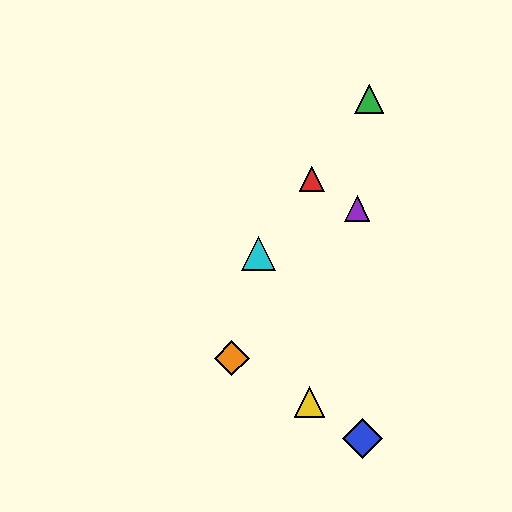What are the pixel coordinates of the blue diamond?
The blue diamond is at (363, 439).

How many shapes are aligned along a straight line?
3 shapes (the red triangle, the green triangle, the cyan triangle) are aligned along a straight line.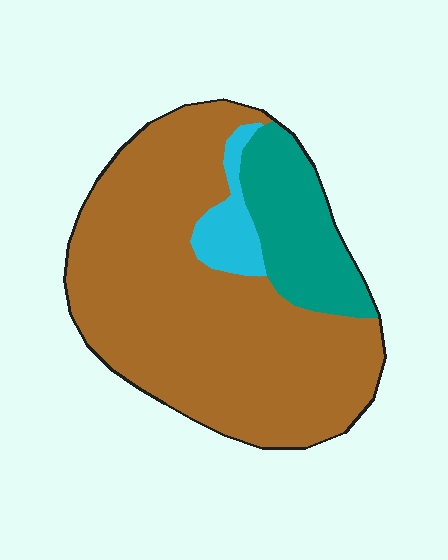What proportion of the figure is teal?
Teal takes up about one fifth (1/5) of the figure.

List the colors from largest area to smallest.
From largest to smallest: brown, teal, cyan.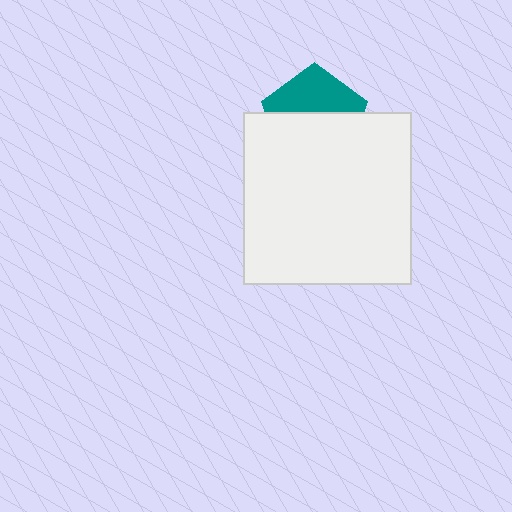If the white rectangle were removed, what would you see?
You would see the complete teal pentagon.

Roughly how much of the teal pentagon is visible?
A small part of it is visible (roughly 41%).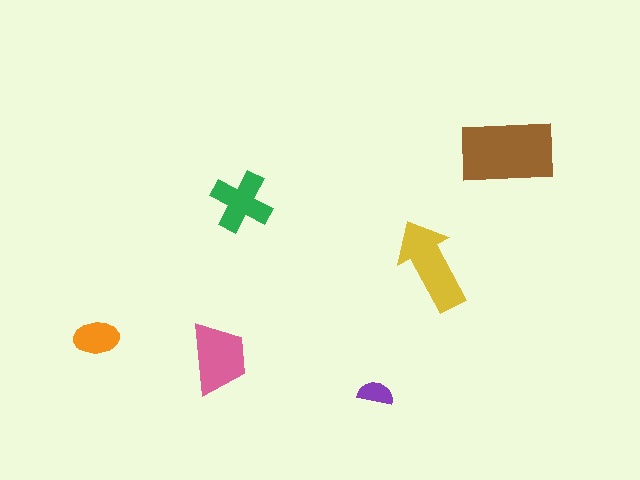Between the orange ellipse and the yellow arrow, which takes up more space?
The yellow arrow.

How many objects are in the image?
There are 6 objects in the image.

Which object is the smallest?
The purple semicircle.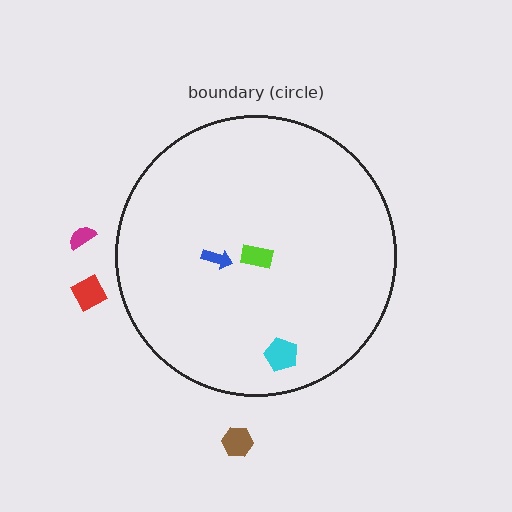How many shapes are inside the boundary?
3 inside, 3 outside.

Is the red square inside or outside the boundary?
Outside.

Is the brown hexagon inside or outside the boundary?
Outside.